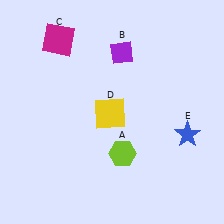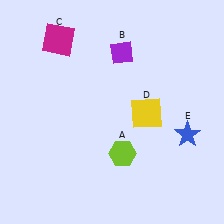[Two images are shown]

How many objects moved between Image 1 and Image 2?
1 object moved between the two images.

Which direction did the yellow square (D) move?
The yellow square (D) moved right.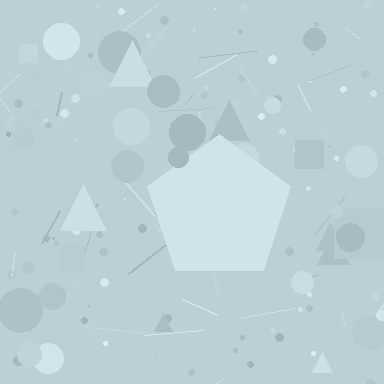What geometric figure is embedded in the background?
A pentagon is embedded in the background.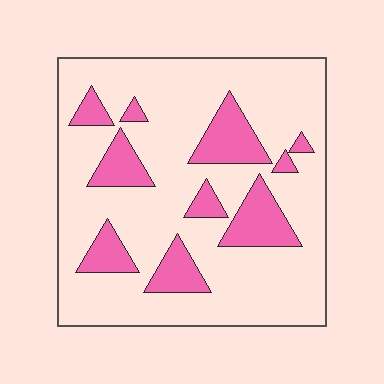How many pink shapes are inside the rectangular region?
10.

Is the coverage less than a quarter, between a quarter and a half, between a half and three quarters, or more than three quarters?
Less than a quarter.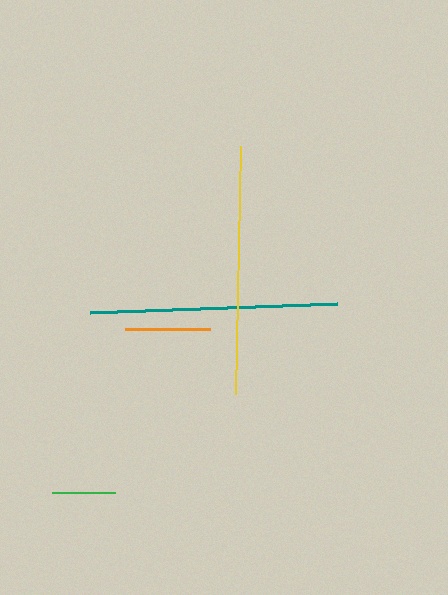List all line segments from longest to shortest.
From longest to shortest: yellow, teal, orange, green.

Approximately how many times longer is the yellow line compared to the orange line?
The yellow line is approximately 2.9 times the length of the orange line.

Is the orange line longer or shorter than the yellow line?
The yellow line is longer than the orange line.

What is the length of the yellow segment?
The yellow segment is approximately 248 pixels long.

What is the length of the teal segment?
The teal segment is approximately 247 pixels long.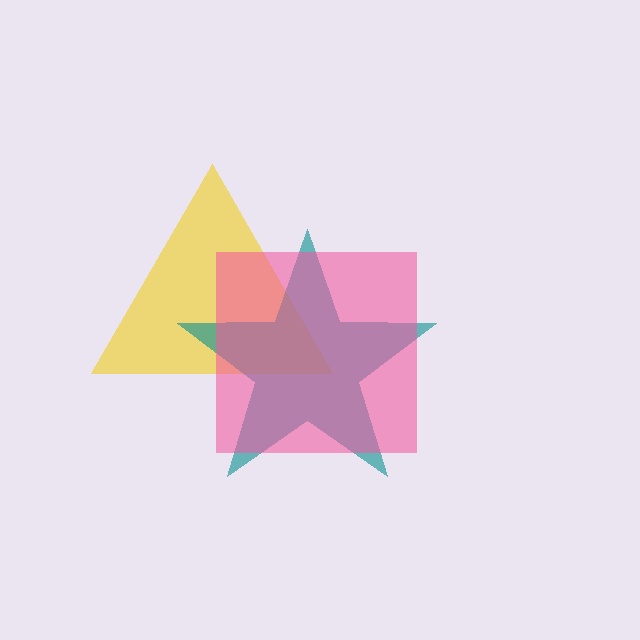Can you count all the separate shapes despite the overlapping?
Yes, there are 3 separate shapes.